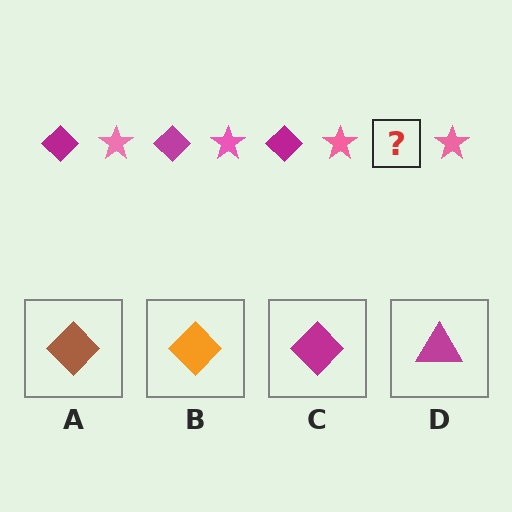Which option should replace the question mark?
Option C.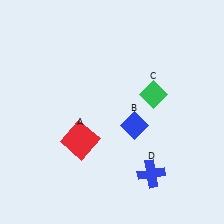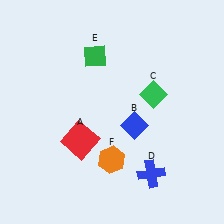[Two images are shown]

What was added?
A green diamond (E), an orange hexagon (F) were added in Image 2.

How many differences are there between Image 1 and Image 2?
There are 2 differences between the two images.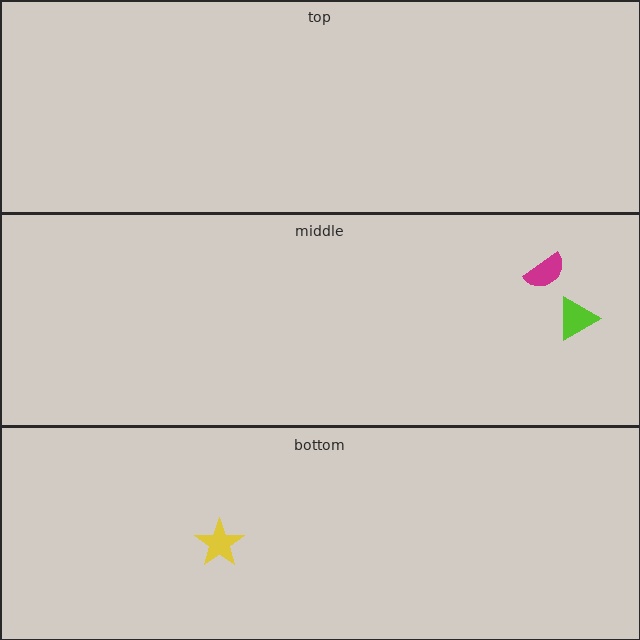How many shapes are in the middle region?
2.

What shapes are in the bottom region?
The yellow star.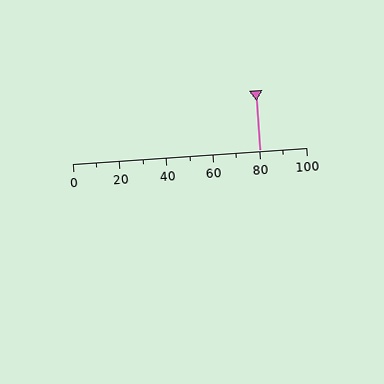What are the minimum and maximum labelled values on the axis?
The axis runs from 0 to 100.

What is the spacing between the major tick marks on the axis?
The major ticks are spaced 20 apart.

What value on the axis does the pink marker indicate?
The marker indicates approximately 80.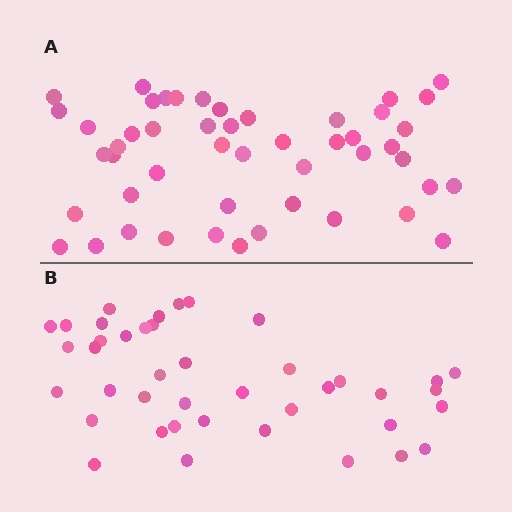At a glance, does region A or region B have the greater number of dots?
Region A (the top region) has more dots.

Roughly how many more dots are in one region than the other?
Region A has roughly 8 or so more dots than region B.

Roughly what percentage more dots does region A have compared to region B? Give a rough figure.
About 20% more.